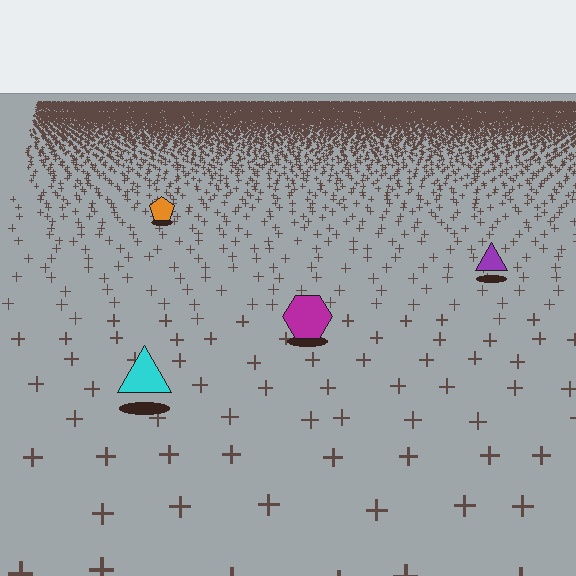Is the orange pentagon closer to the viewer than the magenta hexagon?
No. The magenta hexagon is closer — you can tell from the texture gradient: the ground texture is coarser near it.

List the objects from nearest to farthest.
From nearest to farthest: the cyan triangle, the magenta hexagon, the purple triangle, the orange pentagon.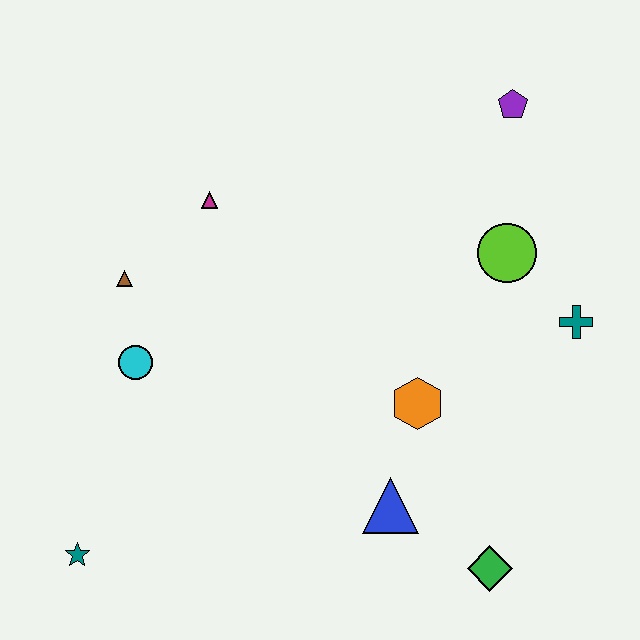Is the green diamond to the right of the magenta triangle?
Yes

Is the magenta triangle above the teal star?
Yes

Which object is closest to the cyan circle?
The brown triangle is closest to the cyan circle.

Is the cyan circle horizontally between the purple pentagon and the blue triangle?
No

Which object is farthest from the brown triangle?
The green diamond is farthest from the brown triangle.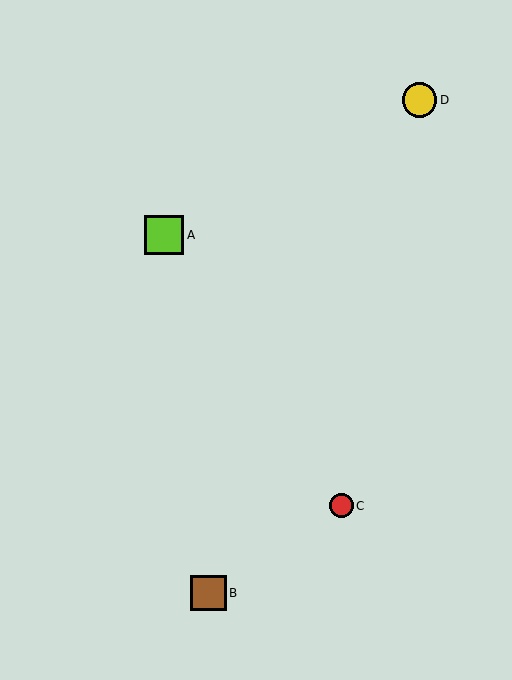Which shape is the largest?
The lime square (labeled A) is the largest.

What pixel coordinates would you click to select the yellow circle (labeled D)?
Click at (419, 100) to select the yellow circle D.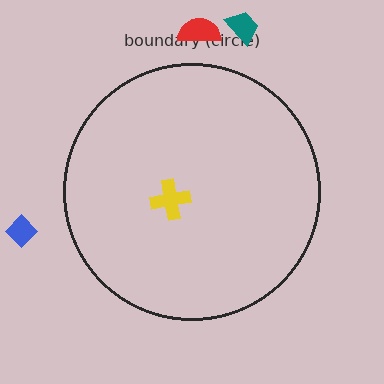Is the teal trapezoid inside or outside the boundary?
Outside.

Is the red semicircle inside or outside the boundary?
Outside.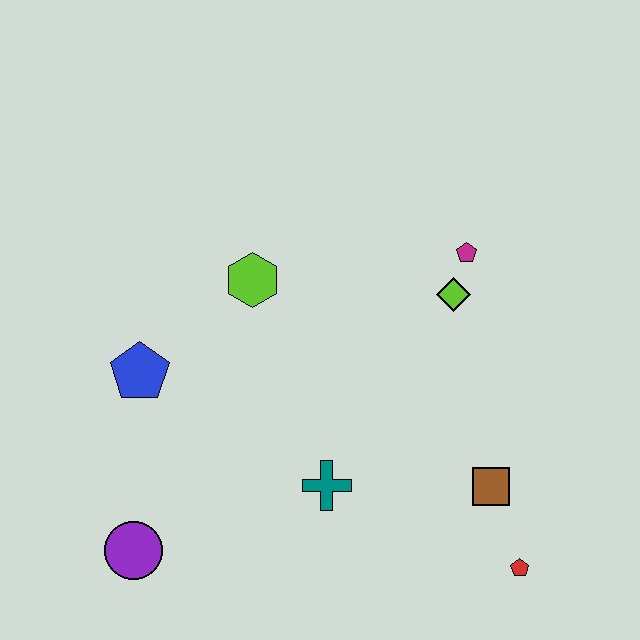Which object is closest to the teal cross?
The brown square is closest to the teal cross.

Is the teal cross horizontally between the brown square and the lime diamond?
No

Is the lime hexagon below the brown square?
No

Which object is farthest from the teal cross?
The magenta pentagon is farthest from the teal cross.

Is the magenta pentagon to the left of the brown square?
Yes